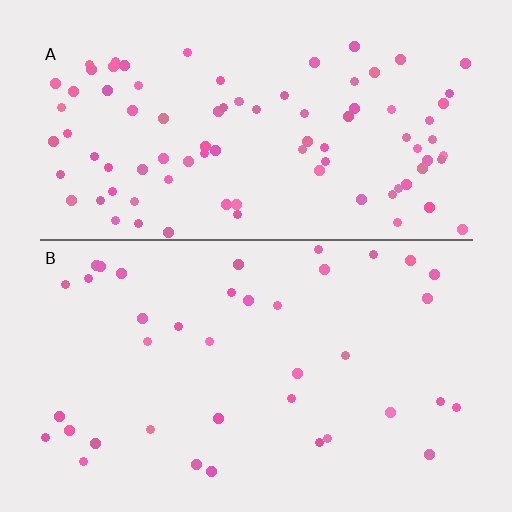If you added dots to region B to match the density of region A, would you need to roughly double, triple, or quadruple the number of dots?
Approximately double.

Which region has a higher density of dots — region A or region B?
A (the top).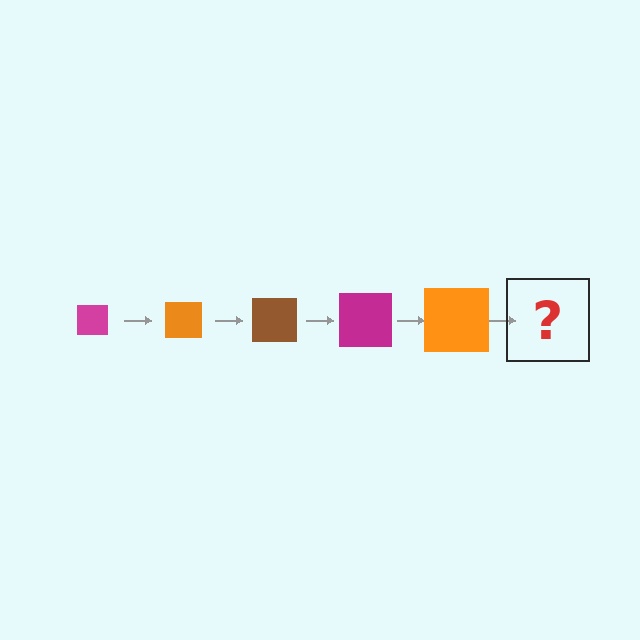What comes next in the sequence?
The next element should be a brown square, larger than the previous one.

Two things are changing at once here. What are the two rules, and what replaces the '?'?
The two rules are that the square grows larger each step and the color cycles through magenta, orange, and brown. The '?' should be a brown square, larger than the previous one.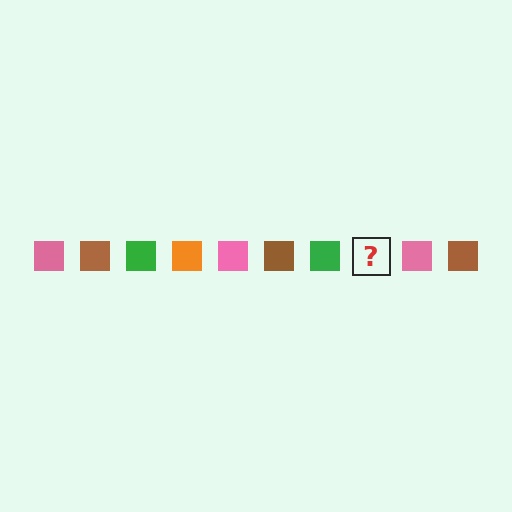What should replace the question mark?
The question mark should be replaced with an orange square.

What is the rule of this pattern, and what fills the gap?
The rule is that the pattern cycles through pink, brown, green, orange squares. The gap should be filled with an orange square.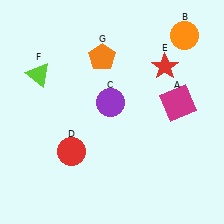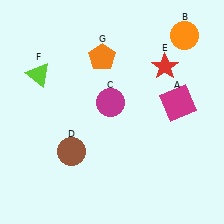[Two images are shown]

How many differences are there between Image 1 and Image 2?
There are 2 differences between the two images.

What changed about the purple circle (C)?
In Image 1, C is purple. In Image 2, it changed to magenta.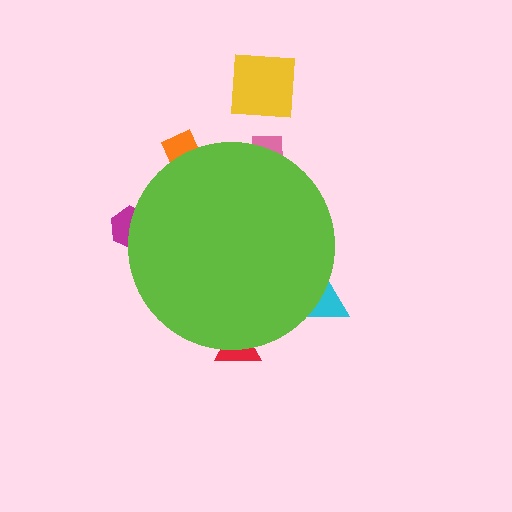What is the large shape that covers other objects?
A lime circle.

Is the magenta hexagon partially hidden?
Yes, the magenta hexagon is partially hidden behind the lime circle.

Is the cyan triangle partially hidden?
Yes, the cyan triangle is partially hidden behind the lime circle.